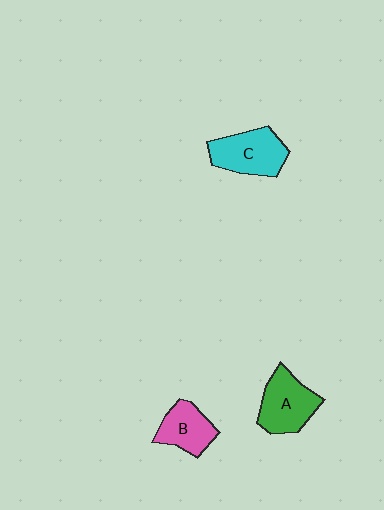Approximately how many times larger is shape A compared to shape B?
Approximately 1.3 times.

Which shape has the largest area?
Shape C (cyan).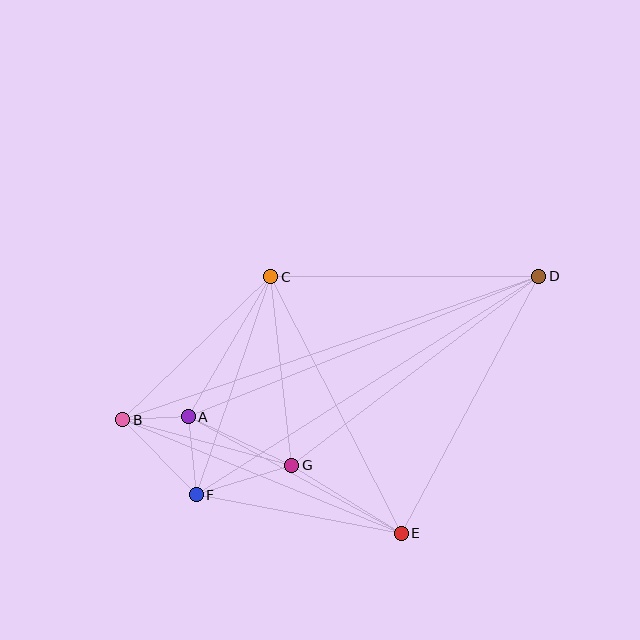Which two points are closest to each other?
Points A and B are closest to each other.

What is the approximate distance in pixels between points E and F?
The distance between E and F is approximately 208 pixels.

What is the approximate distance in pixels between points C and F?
The distance between C and F is approximately 230 pixels.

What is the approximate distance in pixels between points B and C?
The distance between B and C is approximately 206 pixels.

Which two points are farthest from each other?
Points B and D are farthest from each other.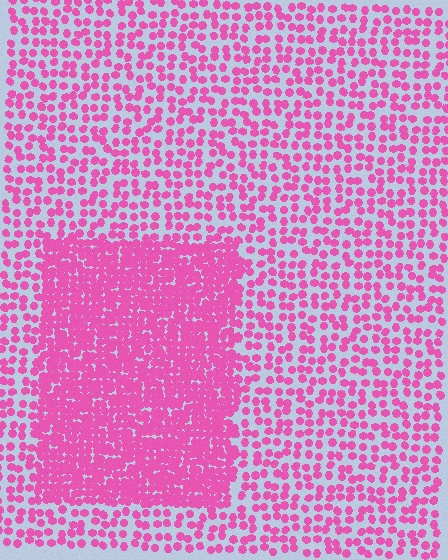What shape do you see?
I see a rectangle.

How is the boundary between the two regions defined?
The boundary is defined by a change in element density (approximately 2.3x ratio). All elements are the same color, size, and shape.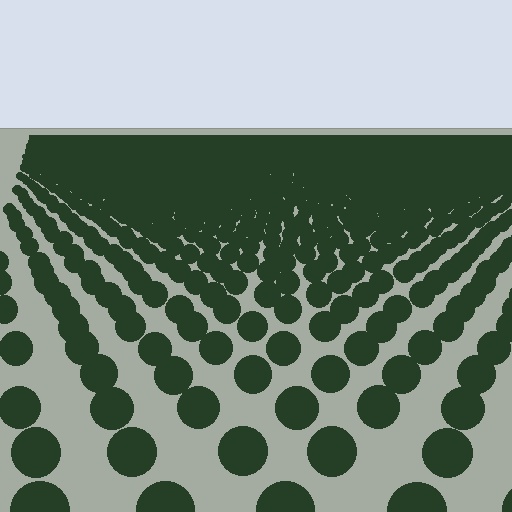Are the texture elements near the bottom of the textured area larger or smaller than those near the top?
Larger. Near the bottom, elements are closer to the viewer and appear at a bigger on-screen size.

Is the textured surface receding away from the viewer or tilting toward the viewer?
The surface is receding away from the viewer. Texture elements get smaller and denser toward the top.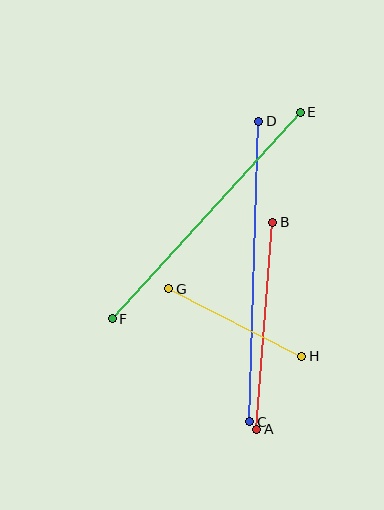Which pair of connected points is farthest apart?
Points C and D are farthest apart.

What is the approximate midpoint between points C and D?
The midpoint is at approximately (254, 272) pixels.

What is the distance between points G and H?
The distance is approximately 149 pixels.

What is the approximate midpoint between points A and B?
The midpoint is at approximately (265, 326) pixels.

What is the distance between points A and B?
The distance is approximately 208 pixels.